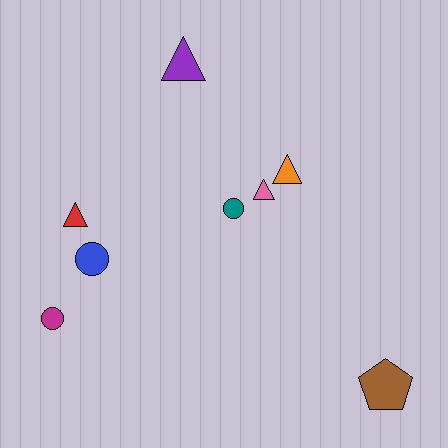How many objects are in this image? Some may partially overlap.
There are 8 objects.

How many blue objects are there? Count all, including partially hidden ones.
There is 1 blue object.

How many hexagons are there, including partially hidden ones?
There are no hexagons.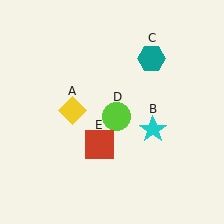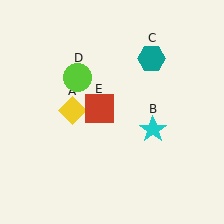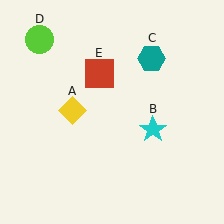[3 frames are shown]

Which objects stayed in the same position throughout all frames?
Yellow diamond (object A) and cyan star (object B) and teal hexagon (object C) remained stationary.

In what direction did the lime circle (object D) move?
The lime circle (object D) moved up and to the left.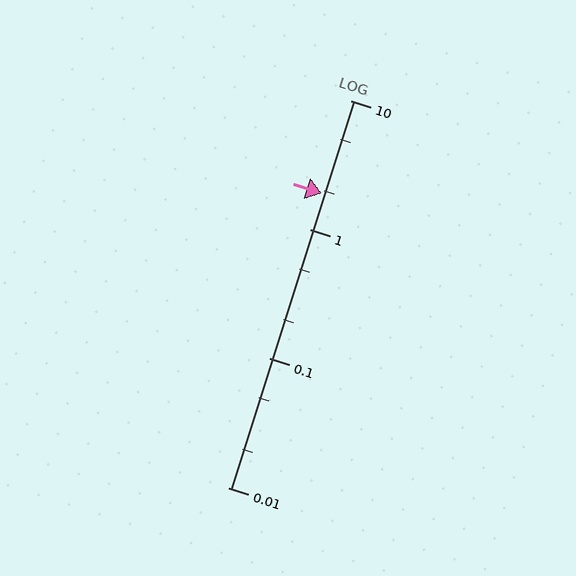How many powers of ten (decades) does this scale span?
The scale spans 3 decades, from 0.01 to 10.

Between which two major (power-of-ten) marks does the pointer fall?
The pointer is between 1 and 10.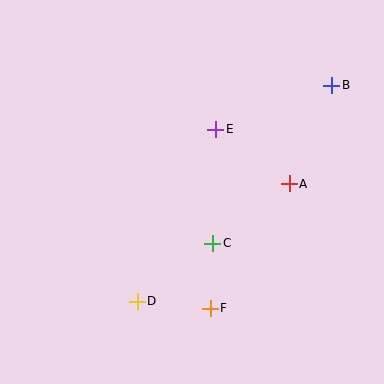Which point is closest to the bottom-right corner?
Point F is closest to the bottom-right corner.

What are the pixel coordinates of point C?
Point C is at (213, 243).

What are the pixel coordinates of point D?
Point D is at (137, 301).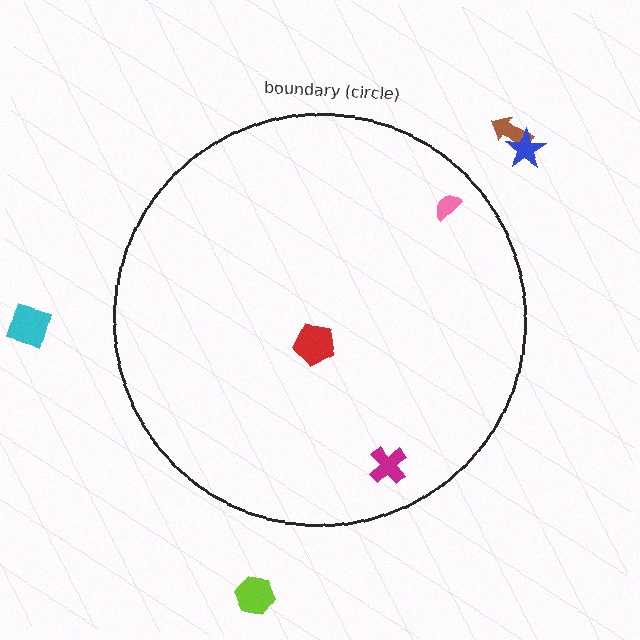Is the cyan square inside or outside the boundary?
Outside.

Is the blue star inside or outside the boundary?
Outside.